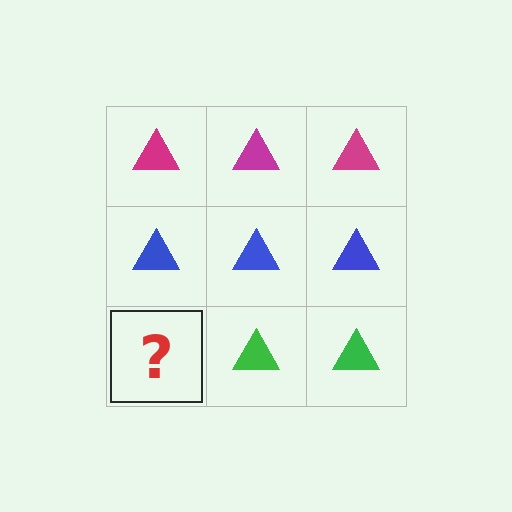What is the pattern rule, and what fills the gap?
The rule is that each row has a consistent color. The gap should be filled with a green triangle.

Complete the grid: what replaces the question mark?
The question mark should be replaced with a green triangle.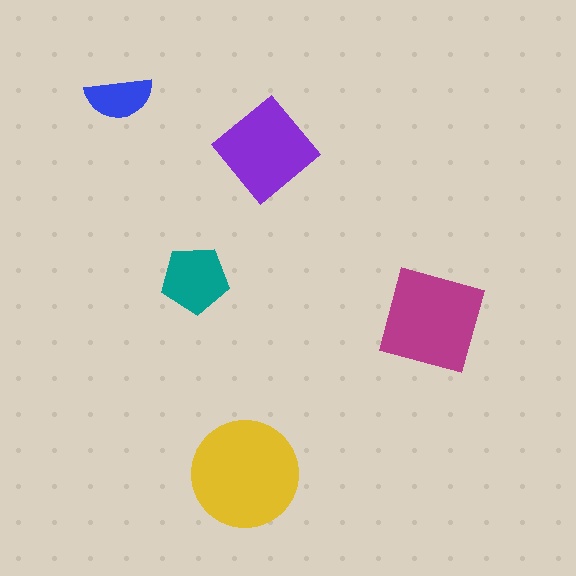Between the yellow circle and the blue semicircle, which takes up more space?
The yellow circle.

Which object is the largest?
The yellow circle.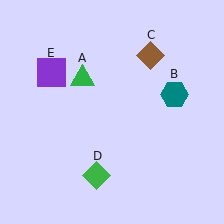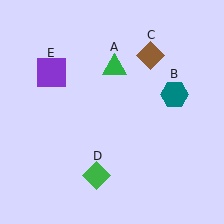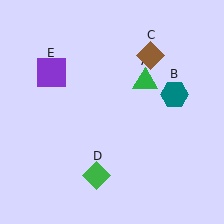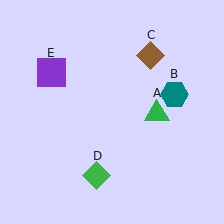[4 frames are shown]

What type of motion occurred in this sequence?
The green triangle (object A) rotated clockwise around the center of the scene.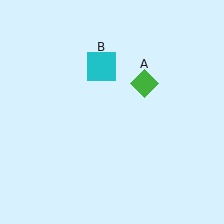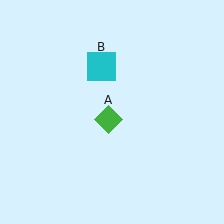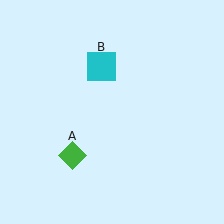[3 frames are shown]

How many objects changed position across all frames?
1 object changed position: green diamond (object A).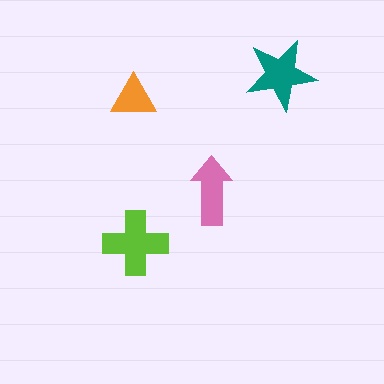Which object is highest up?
The teal star is topmost.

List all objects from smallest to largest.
The orange triangle, the pink arrow, the teal star, the lime cross.